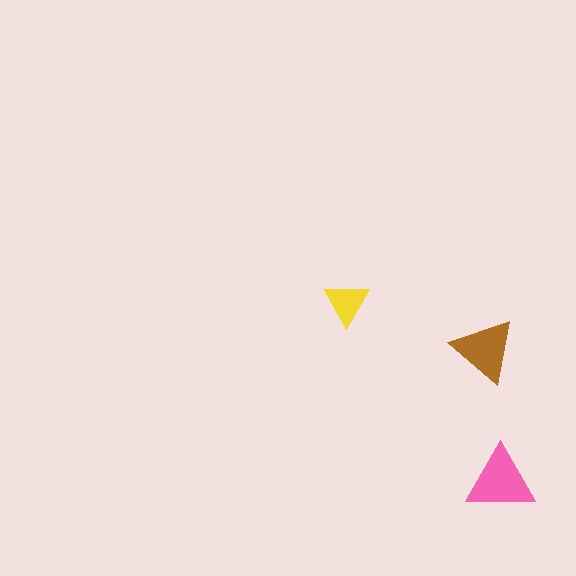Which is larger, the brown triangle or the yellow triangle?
The brown one.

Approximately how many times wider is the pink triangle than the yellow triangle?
About 1.5 times wider.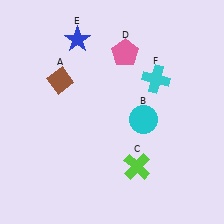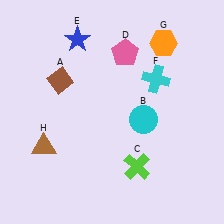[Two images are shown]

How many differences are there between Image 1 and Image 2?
There are 2 differences between the two images.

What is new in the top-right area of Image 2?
An orange hexagon (G) was added in the top-right area of Image 2.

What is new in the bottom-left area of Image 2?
A brown triangle (H) was added in the bottom-left area of Image 2.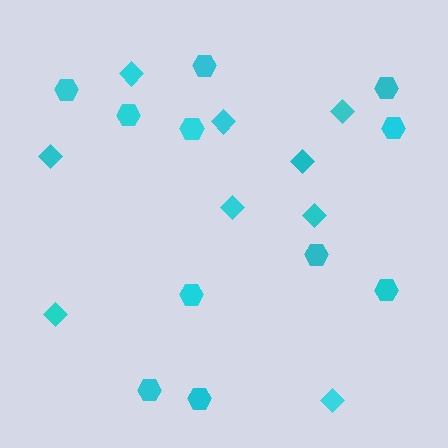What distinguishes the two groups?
There are 2 groups: one group of hexagons (11) and one group of diamonds (9).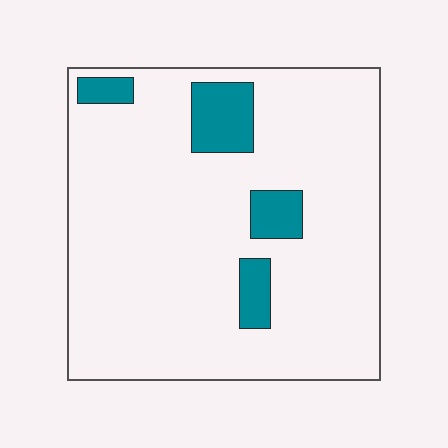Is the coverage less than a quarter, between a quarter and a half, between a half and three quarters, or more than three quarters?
Less than a quarter.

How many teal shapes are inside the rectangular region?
4.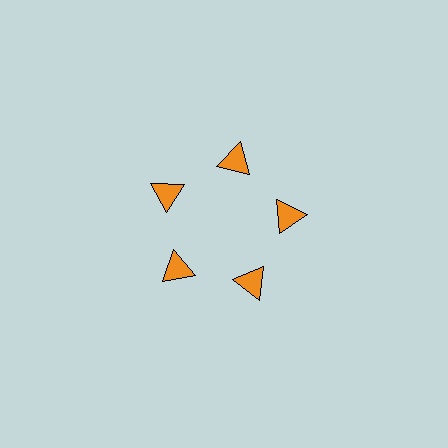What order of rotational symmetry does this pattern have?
This pattern has 5-fold rotational symmetry.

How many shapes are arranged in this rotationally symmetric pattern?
There are 5 shapes, arranged in 5 groups of 1.